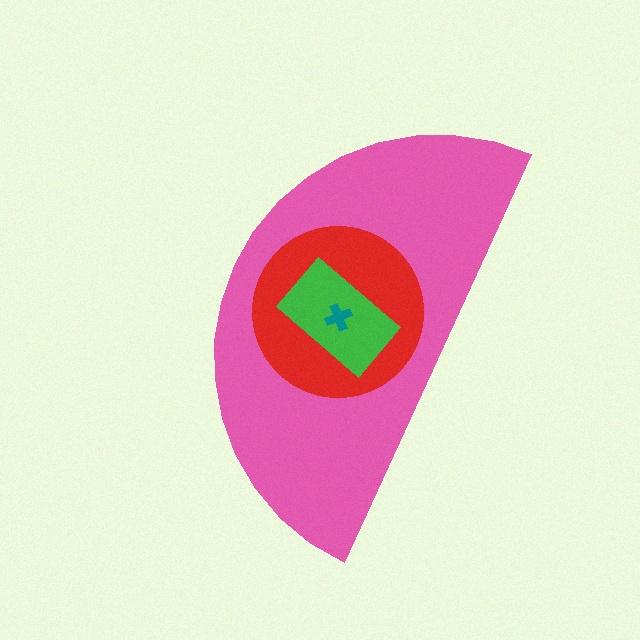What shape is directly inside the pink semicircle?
The red circle.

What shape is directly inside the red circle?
The green rectangle.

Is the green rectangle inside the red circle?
Yes.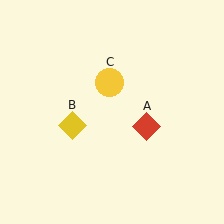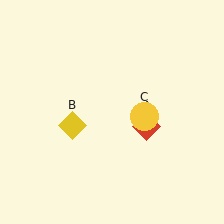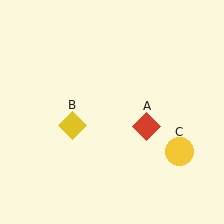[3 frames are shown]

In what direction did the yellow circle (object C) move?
The yellow circle (object C) moved down and to the right.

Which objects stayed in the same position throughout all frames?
Red diamond (object A) and yellow diamond (object B) remained stationary.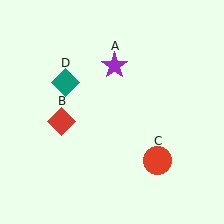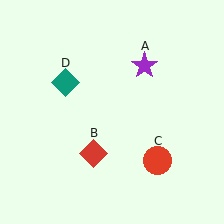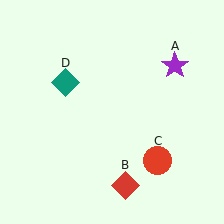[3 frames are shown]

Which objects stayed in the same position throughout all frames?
Red circle (object C) and teal diamond (object D) remained stationary.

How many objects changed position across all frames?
2 objects changed position: purple star (object A), red diamond (object B).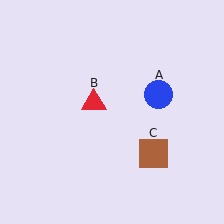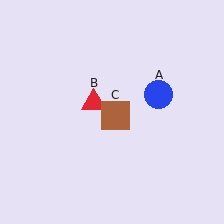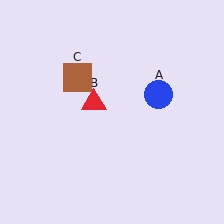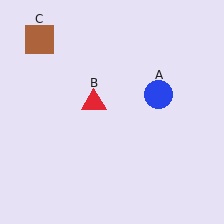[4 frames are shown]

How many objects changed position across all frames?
1 object changed position: brown square (object C).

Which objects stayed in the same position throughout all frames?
Blue circle (object A) and red triangle (object B) remained stationary.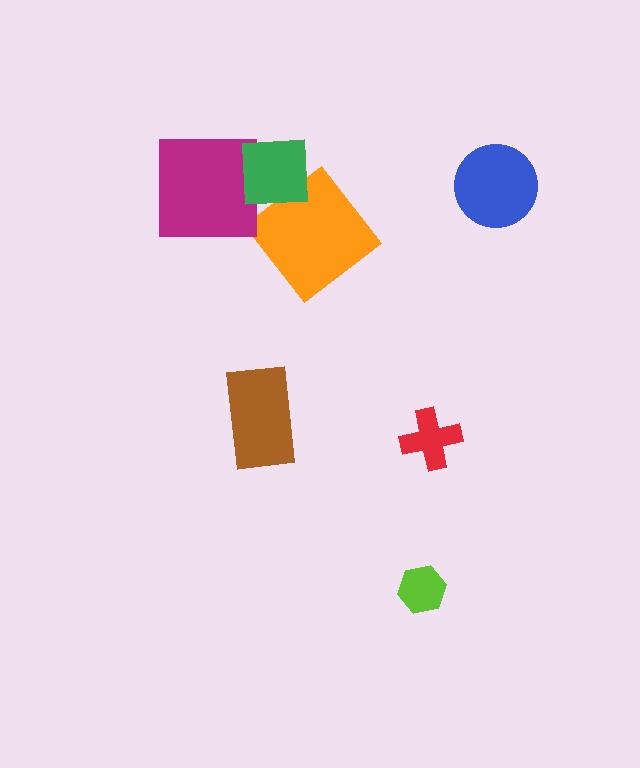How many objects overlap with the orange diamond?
1 object overlaps with the orange diamond.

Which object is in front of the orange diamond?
The green square is in front of the orange diamond.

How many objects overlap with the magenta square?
1 object overlaps with the magenta square.